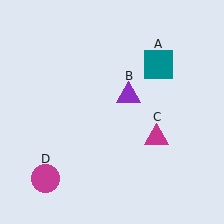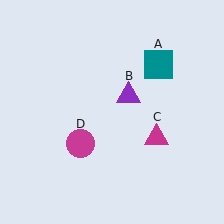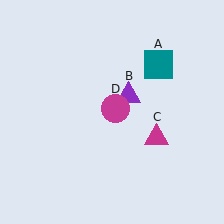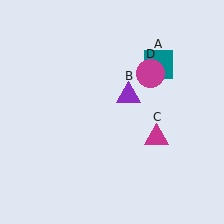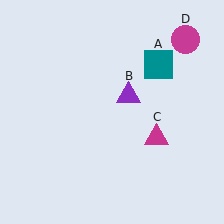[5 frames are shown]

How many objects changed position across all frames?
1 object changed position: magenta circle (object D).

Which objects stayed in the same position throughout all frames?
Teal square (object A) and purple triangle (object B) and magenta triangle (object C) remained stationary.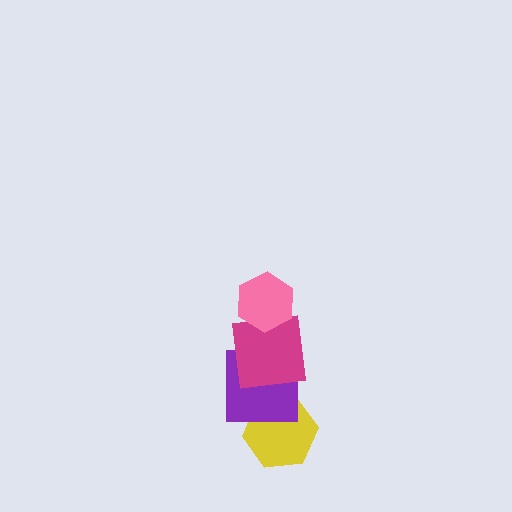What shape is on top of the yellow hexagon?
The purple square is on top of the yellow hexagon.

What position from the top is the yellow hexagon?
The yellow hexagon is 4th from the top.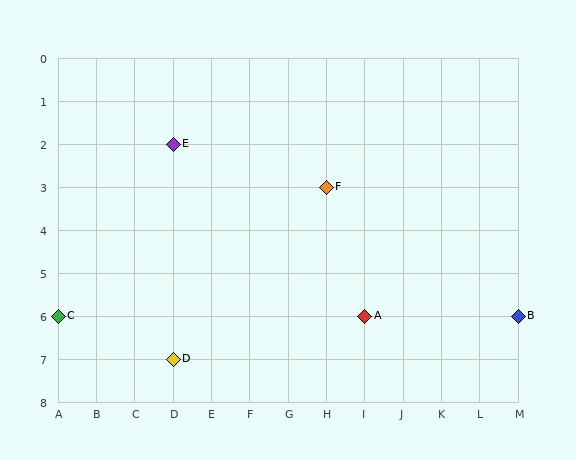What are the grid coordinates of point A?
Point A is at grid coordinates (I, 6).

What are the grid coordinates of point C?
Point C is at grid coordinates (A, 6).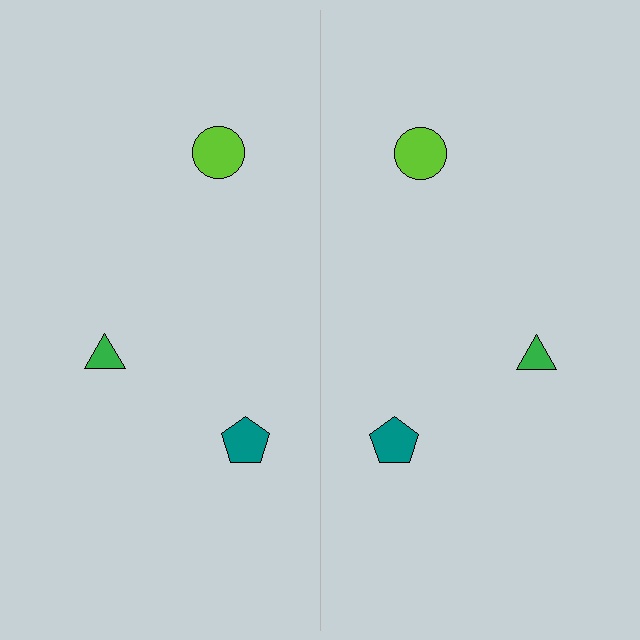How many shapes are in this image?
There are 6 shapes in this image.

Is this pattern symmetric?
Yes, this pattern has bilateral (reflection) symmetry.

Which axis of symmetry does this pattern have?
The pattern has a vertical axis of symmetry running through the center of the image.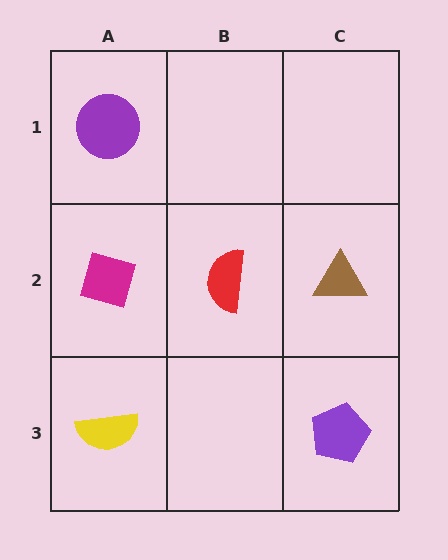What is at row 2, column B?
A red semicircle.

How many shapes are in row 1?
1 shape.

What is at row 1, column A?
A purple circle.